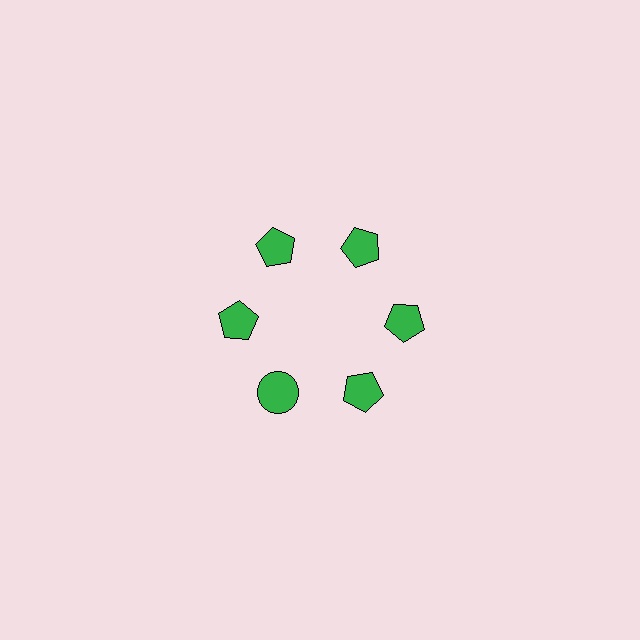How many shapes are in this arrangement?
There are 6 shapes arranged in a ring pattern.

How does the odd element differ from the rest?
It has a different shape: circle instead of pentagon.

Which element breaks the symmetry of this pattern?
The green circle at roughly the 7 o'clock position breaks the symmetry. All other shapes are green pentagons.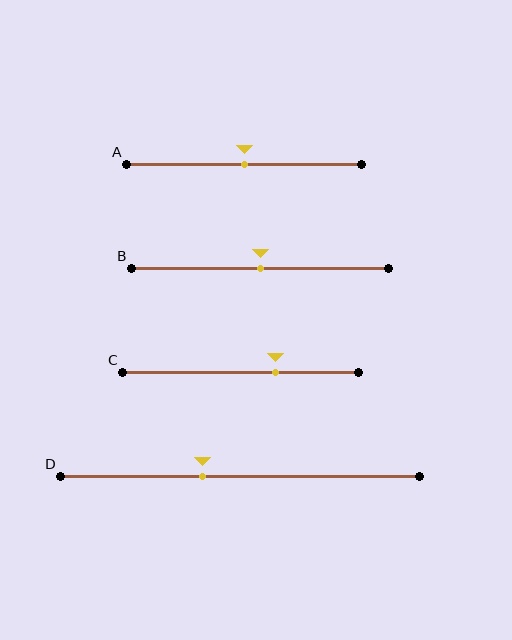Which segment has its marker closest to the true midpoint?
Segment A has its marker closest to the true midpoint.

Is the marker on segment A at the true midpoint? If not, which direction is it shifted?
Yes, the marker on segment A is at the true midpoint.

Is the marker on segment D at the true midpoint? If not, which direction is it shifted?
No, the marker on segment D is shifted to the left by about 11% of the segment length.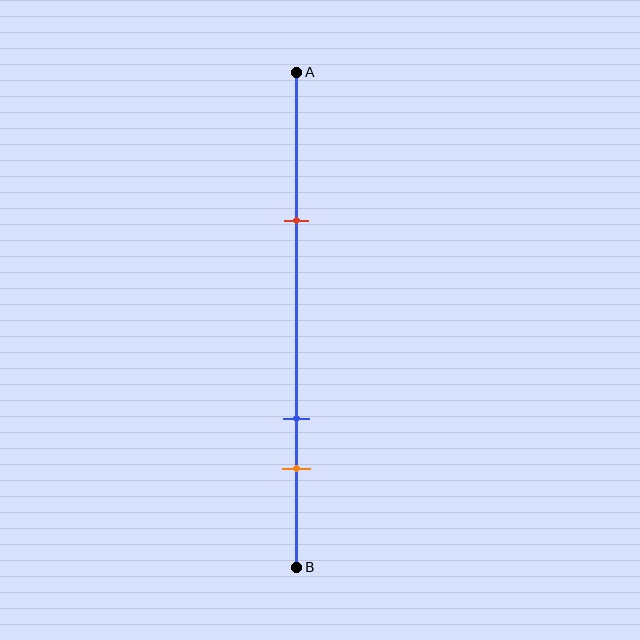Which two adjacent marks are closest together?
The blue and orange marks are the closest adjacent pair.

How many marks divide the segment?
There are 3 marks dividing the segment.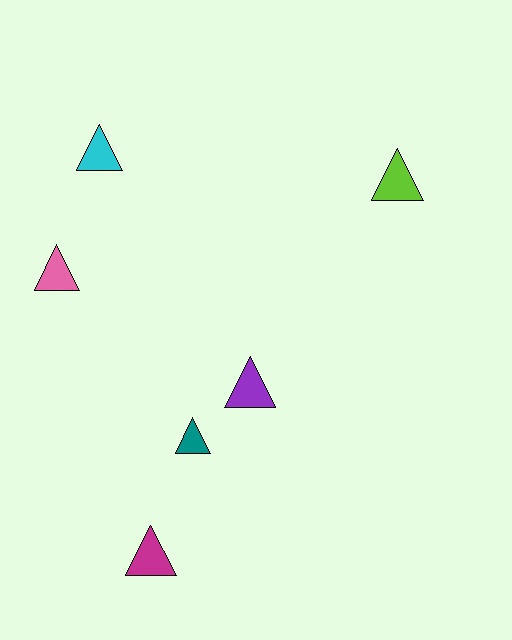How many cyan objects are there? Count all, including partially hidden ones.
There is 1 cyan object.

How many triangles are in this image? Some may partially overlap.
There are 6 triangles.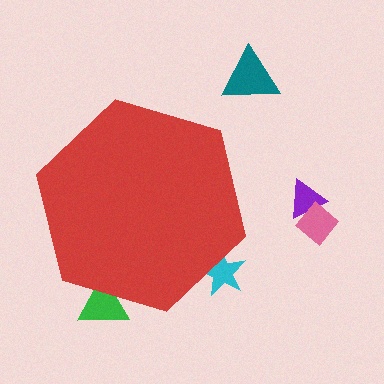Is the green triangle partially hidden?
Yes, the green triangle is partially hidden behind the red hexagon.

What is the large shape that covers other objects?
A red hexagon.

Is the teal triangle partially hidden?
No, the teal triangle is fully visible.